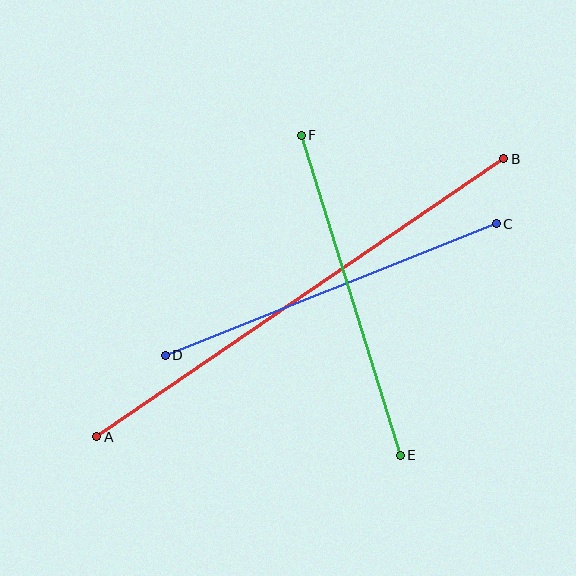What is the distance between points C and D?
The distance is approximately 356 pixels.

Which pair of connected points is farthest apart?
Points A and B are farthest apart.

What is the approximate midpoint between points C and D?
The midpoint is at approximately (331, 289) pixels.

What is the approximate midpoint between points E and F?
The midpoint is at approximately (351, 295) pixels.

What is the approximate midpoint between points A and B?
The midpoint is at approximately (300, 298) pixels.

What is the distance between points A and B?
The distance is approximately 493 pixels.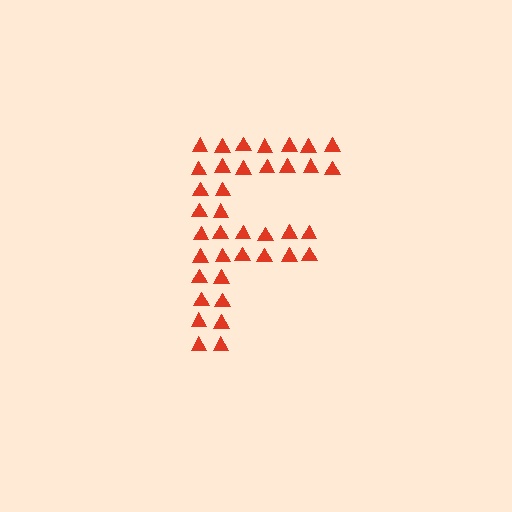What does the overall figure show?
The overall figure shows the letter F.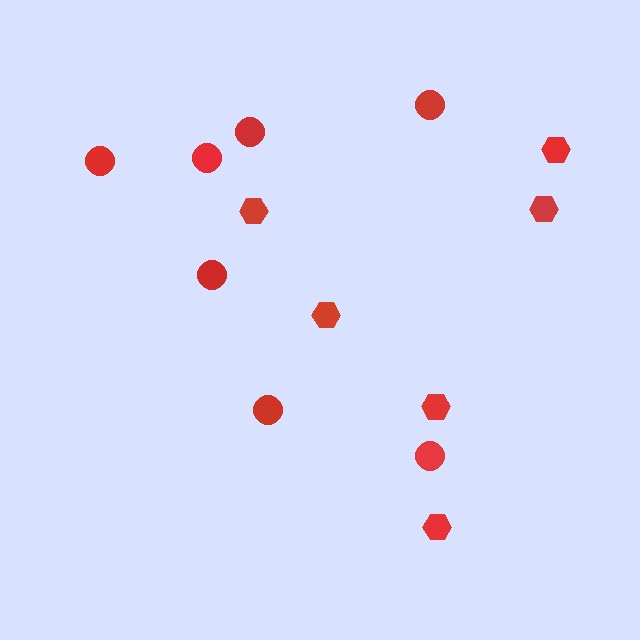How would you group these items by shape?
There are 2 groups: one group of hexagons (6) and one group of circles (7).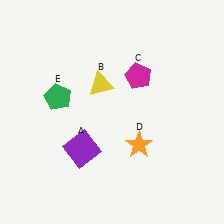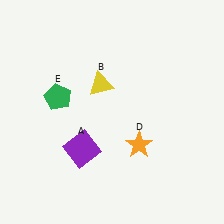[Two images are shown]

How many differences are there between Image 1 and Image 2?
There is 1 difference between the two images.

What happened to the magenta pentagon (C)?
The magenta pentagon (C) was removed in Image 2. It was in the top-right area of Image 1.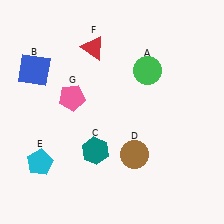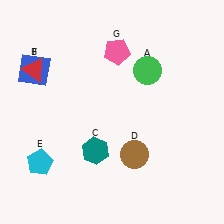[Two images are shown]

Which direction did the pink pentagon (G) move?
The pink pentagon (G) moved up.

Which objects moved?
The objects that moved are: the red triangle (F), the pink pentagon (G).